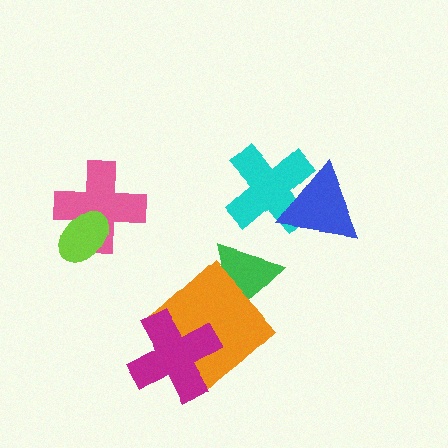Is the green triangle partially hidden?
Yes, it is partially covered by another shape.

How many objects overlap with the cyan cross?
1 object overlaps with the cyan cross.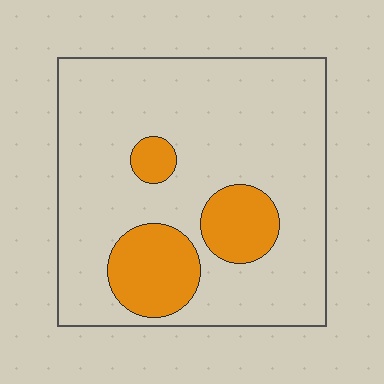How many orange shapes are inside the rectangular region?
3.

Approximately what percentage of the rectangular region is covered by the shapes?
Approximately 20%.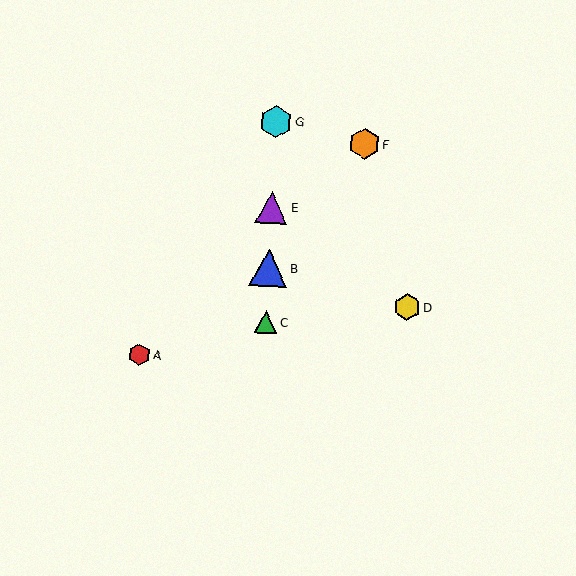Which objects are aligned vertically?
Objects B, C, E, G are aligned vertically.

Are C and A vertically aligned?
No, C is at x≈266 and A is at x≈139.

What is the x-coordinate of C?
Object C is at x≈266.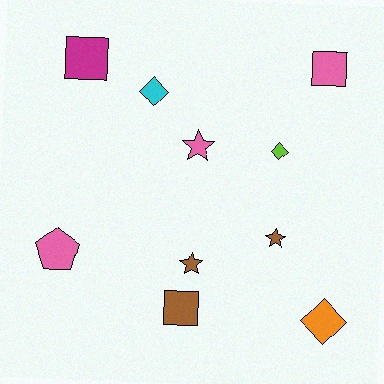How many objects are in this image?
There are 10 objects.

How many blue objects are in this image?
There are no blue objects.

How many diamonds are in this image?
There are 3 diamonds.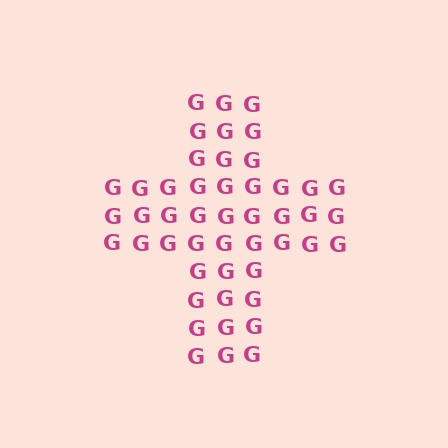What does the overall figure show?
The overall figure shows a cross.